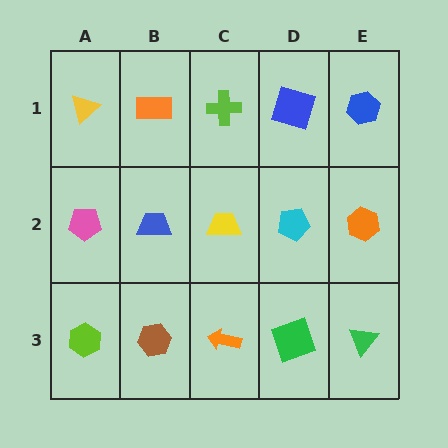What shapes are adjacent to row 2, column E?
A blue hexagon (row 1, column E), a green triangle (row 3, column E), a cyan pentagon (row 2, column D).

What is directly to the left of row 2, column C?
A blue trapezoid.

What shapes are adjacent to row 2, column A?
A yellow triangle (row 1, column A), a lime hexagon (row 3, column A), a blue trapezoid (row 2, column B).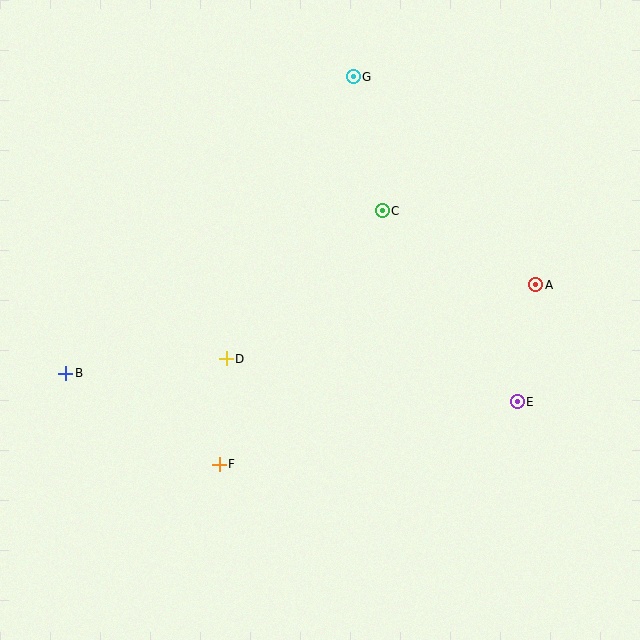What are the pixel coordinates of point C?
Point C is at (382, 211).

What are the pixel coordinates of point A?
Point A is at (535, 285).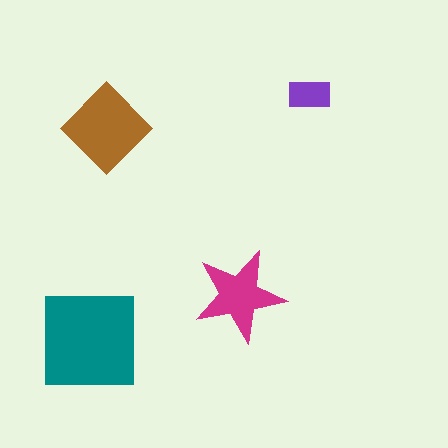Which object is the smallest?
The purple rectangle.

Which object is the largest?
The teal square.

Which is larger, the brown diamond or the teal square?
The teal square.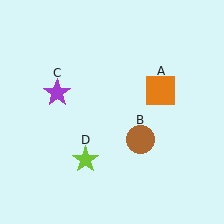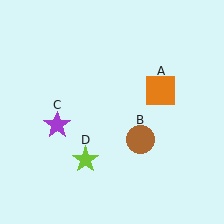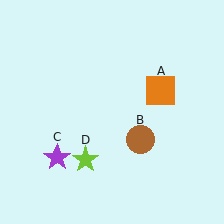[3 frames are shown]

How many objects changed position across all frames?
1 object changed position: purple star (object C).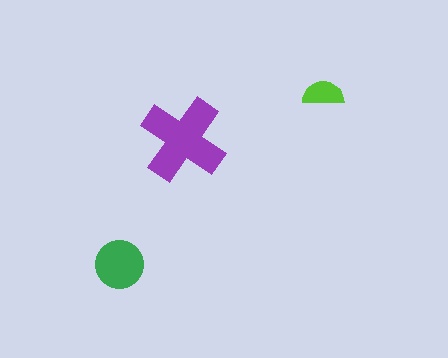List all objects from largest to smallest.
The purple cross, the green circle, the lime semicircle.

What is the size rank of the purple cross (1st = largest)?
1st.